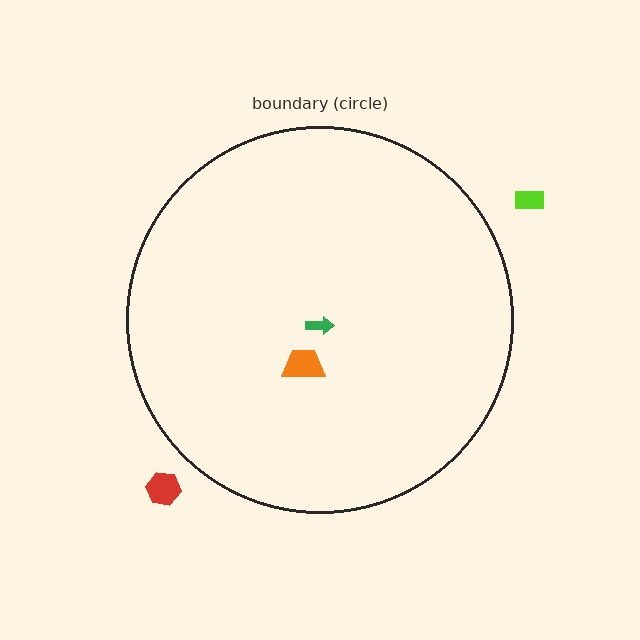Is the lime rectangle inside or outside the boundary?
Outside.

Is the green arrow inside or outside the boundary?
Inside.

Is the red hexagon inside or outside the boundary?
Outside.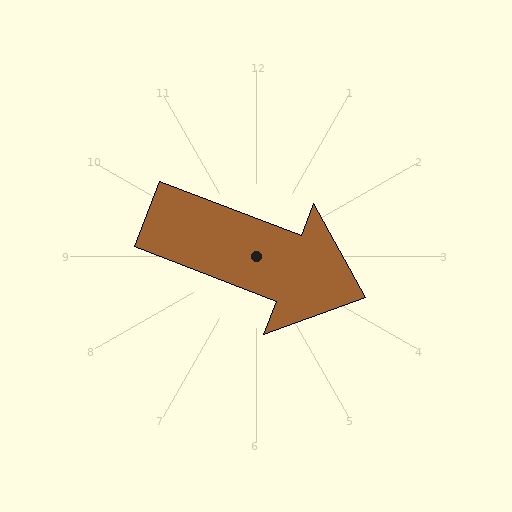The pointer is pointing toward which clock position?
Roughly 4 o'clock.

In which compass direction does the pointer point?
East.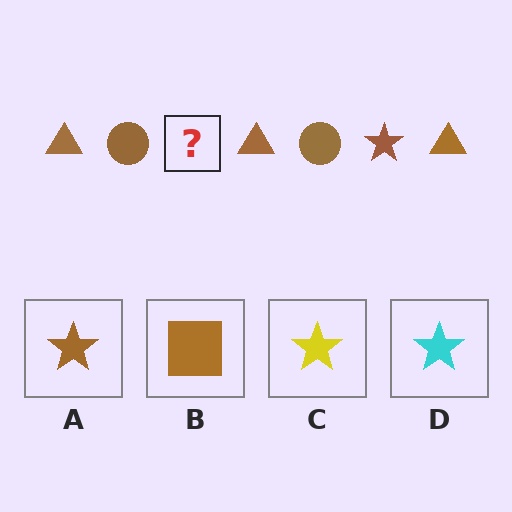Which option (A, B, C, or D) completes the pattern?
A.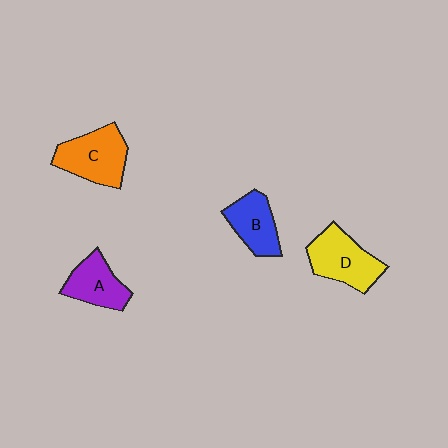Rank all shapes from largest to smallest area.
From largest to smallest: D (yellow), C (orange), A (purple), B (blue).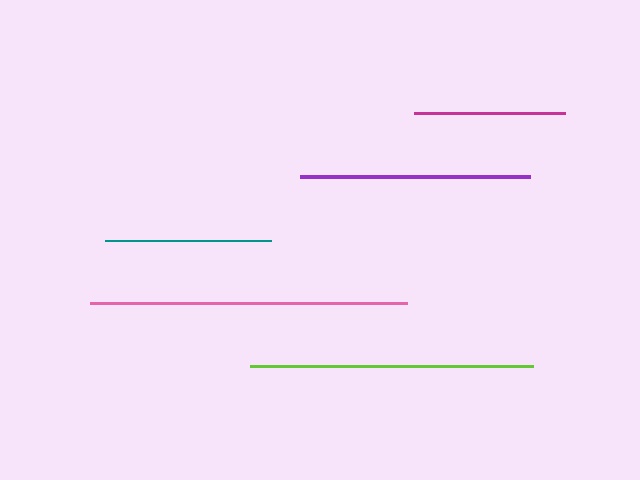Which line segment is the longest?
The pink line is the longest at approximately 317 pixels.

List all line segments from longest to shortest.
From longest to shortest: pink, lime, purple, teal, magenta.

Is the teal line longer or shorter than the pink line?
The pink line is longer than the teal line.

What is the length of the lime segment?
The lime segment is approximately 283 pixels long.